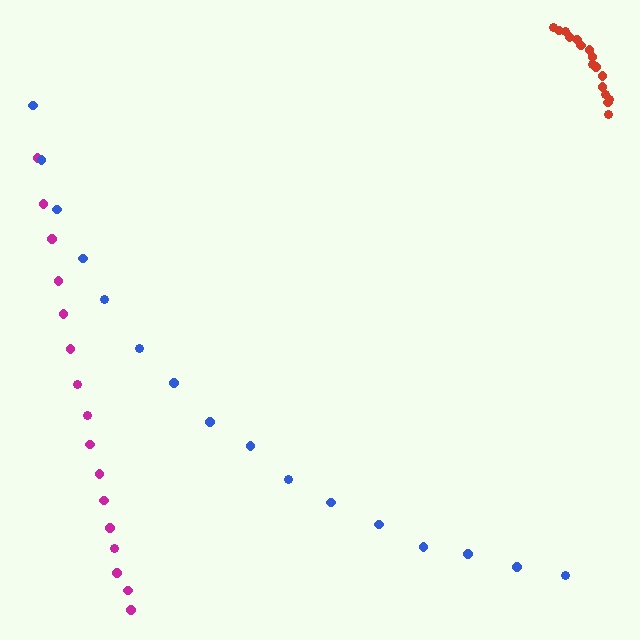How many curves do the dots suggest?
There are 3 distinct paths.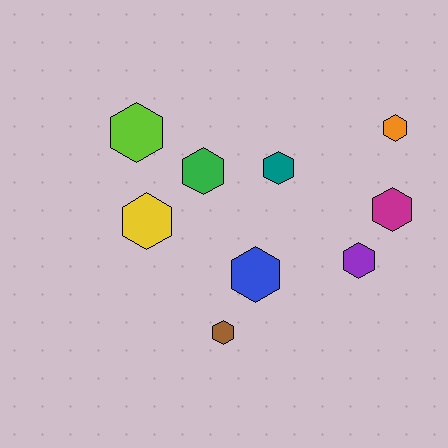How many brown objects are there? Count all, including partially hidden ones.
There is 1 brown object.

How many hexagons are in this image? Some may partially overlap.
There are 9 hexagons.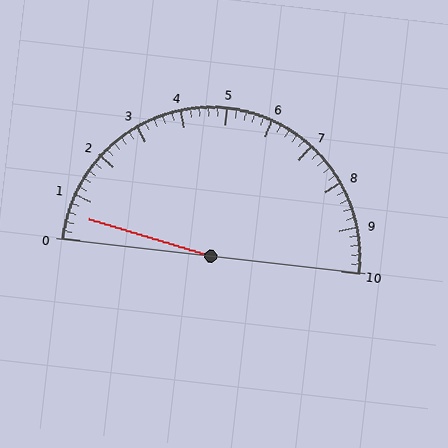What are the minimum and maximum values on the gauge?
The gauge ranges from 0 to 10.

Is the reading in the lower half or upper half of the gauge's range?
The reading is in the lower half of the range (0 to 10).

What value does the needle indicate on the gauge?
The needle indicates approximately 0.6.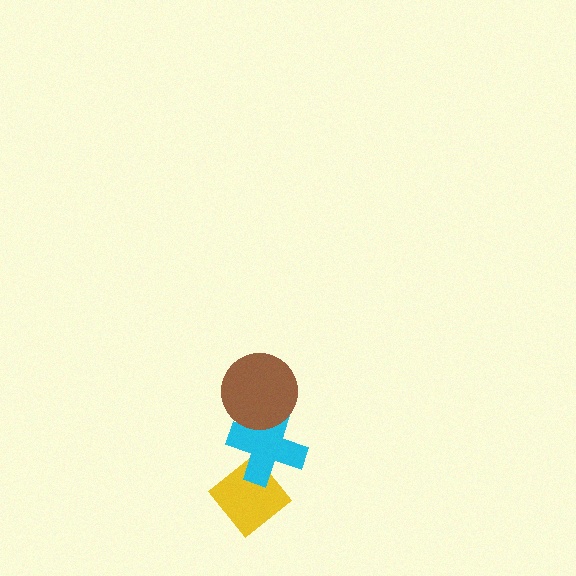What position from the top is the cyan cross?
The cyan cross is 2nd from the top.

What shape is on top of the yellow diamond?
The cyan cross is on top of the yellow diamond.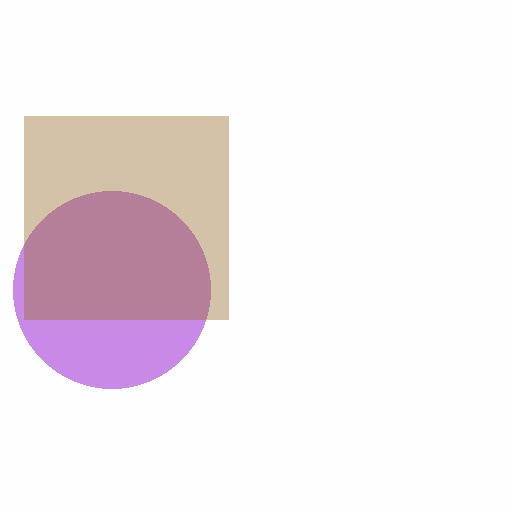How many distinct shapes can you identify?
There are 2 distinct shapes: a purple circle, a brown square.